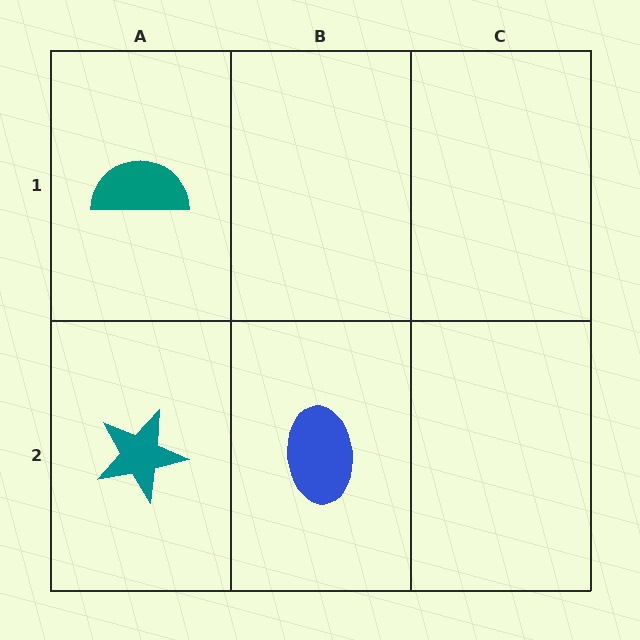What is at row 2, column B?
A blue ellipse.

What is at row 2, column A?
A teal star.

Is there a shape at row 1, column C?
No, that cell is empty.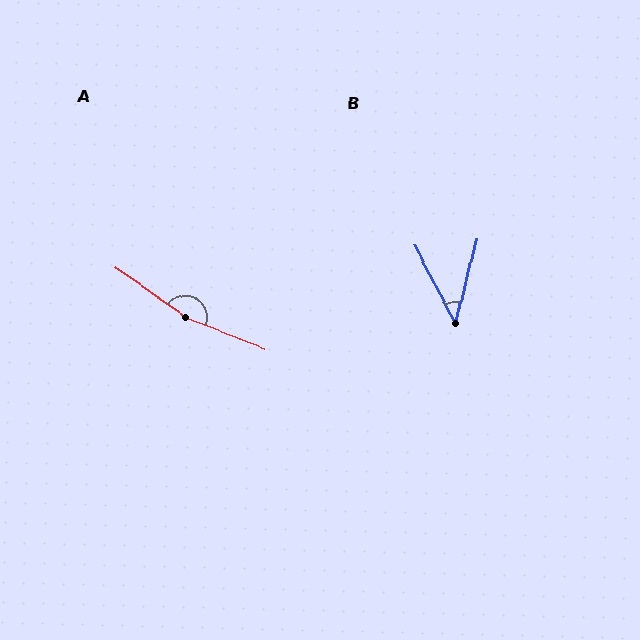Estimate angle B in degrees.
Approximately 42 degrees.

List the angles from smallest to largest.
B (42°), A (166°).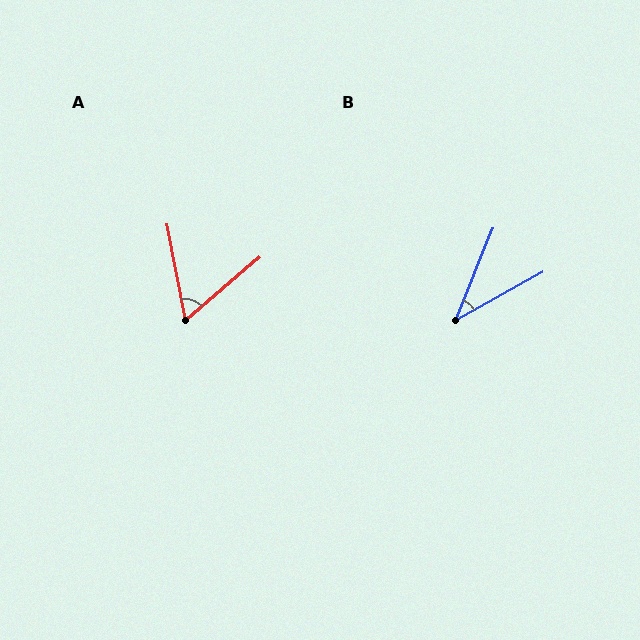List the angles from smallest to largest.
B (39°), A (60°).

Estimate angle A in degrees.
Approximately 60 degrees.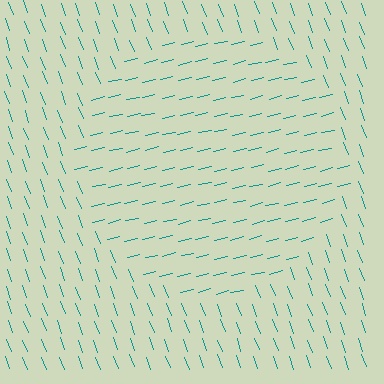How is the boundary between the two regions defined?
The boundary is defined purely by a change in line orientation (approximately 83 degrees difference). All lines are the same color and thickness.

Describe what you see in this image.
The image is filled with small teal line segments. A circle region in the image has lines oriented differently from the surrounding lines, creating a visible texture boundary.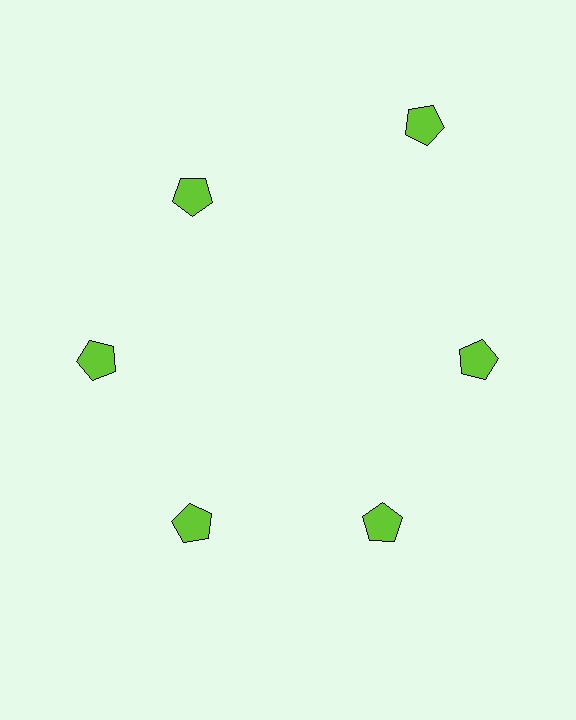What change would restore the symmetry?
The symmetry would be restored by moving it inward, back onto the ring so that all 6 pentagons sit at equal angles and equal distance from the center.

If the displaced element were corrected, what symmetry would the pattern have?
It would have 6-fold rotational symmetry — the pattern would map onto itself every 60 degrees.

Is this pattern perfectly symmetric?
No. The 6 lime pentagons are arranged in a ring, but one element near the 1 o'clock position is pushed outward from the center, breaking the 6-fold rotational symmetry.